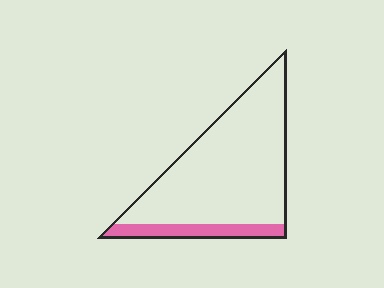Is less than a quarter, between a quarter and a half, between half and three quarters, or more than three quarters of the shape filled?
Less than a quarter.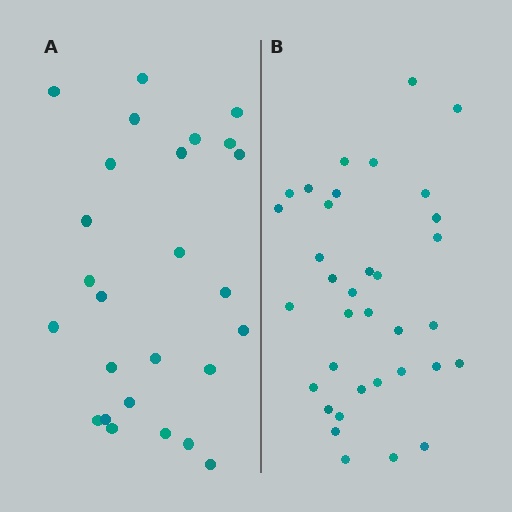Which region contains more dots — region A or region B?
Region B (the right region) has more dots.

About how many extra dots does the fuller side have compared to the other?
Region B has roughly 8 or so more dots than region A.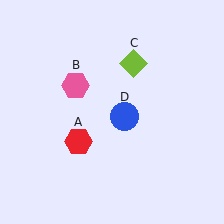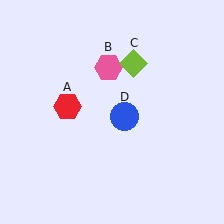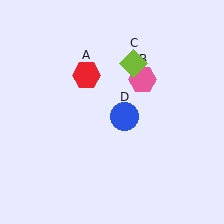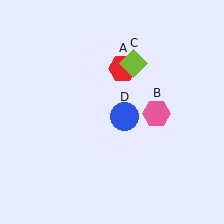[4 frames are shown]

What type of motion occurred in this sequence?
The red hexagon (object A), pink hexagon (object B) rotated clockwise around the center of the scene.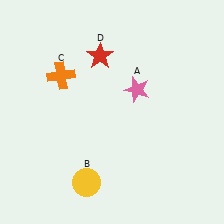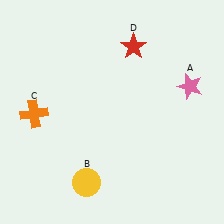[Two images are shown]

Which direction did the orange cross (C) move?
The orange cross (C) moved down.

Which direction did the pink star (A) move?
The pink star (A) moved right.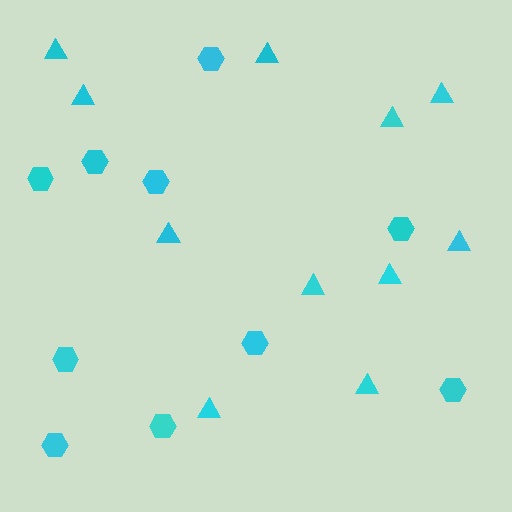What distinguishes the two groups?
There are 2 groups: one group of triangles (11) and one group of hexagons (10).